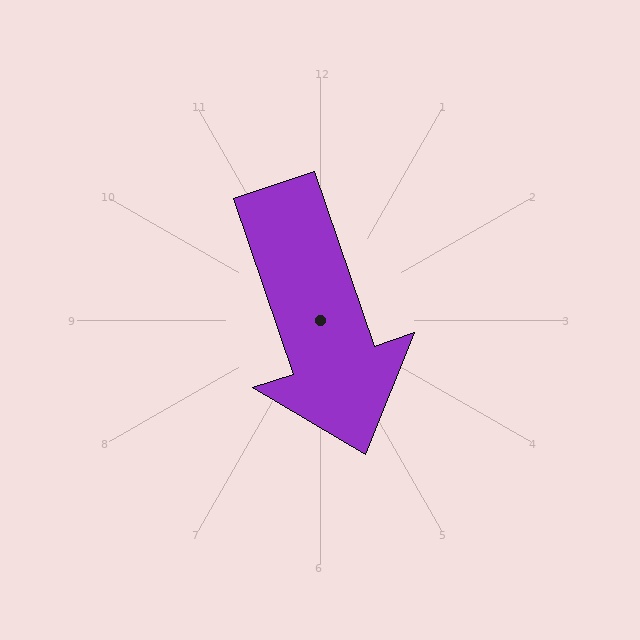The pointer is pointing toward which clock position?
Roughly 5 o'clock.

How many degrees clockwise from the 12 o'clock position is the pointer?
Approximately 161 degrees.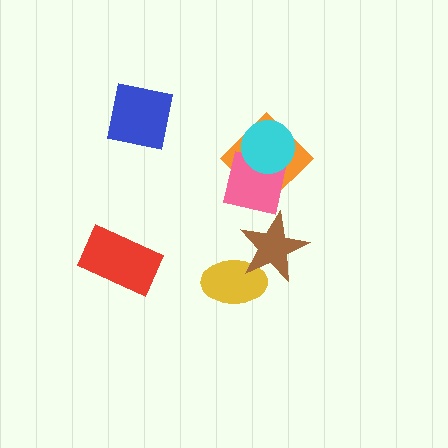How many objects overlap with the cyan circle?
2 objects overlap with the cyan circle.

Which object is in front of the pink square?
The cyan circle is in front of the pink square.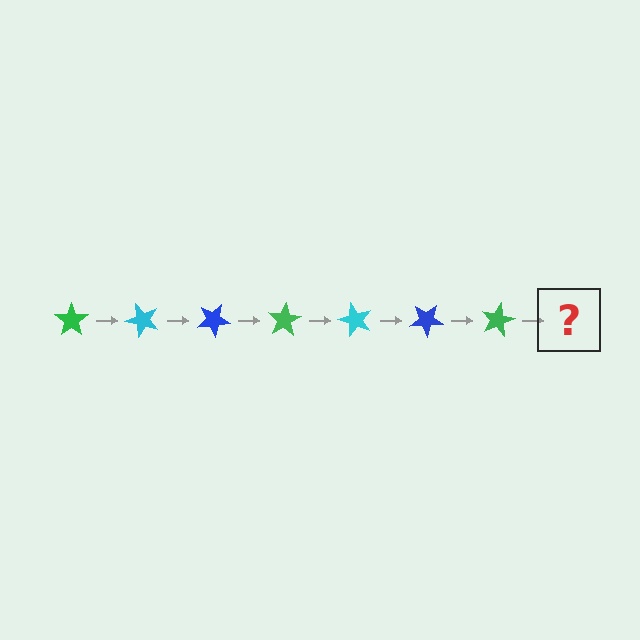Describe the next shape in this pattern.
It should be a cyan star, rotated 350 degrees from the start.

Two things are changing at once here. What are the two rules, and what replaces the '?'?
The two rules are that it rotates 50 degrees each step and the color cycles through green, cyan, and blue. The '?' should be a cyan star, rotated 350 degrees from the start.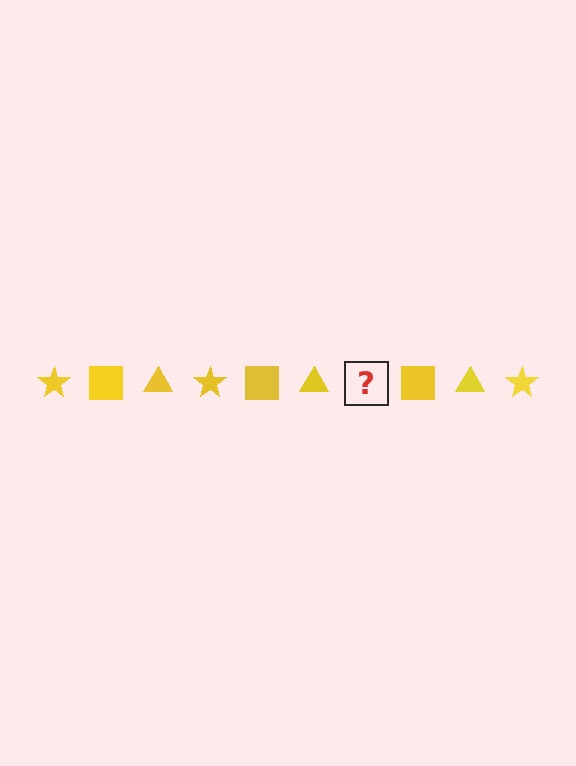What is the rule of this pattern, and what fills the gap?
The rule is that the pattern cycles through star, square, triangle shapes in yellow. The gap should be filled with a yellow star.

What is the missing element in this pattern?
The missing element is a yellow star.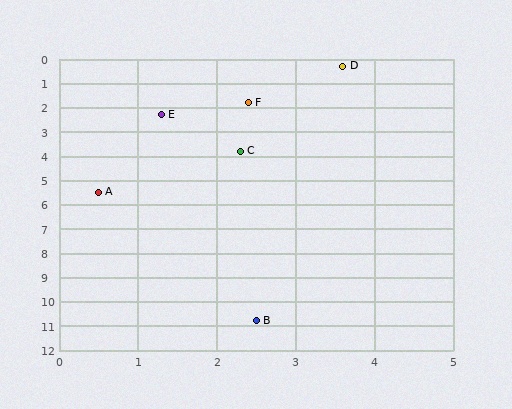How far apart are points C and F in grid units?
Points C and F are about 2.0 grid units apart.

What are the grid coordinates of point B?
Point B is at approximately (2.5, 10.8).